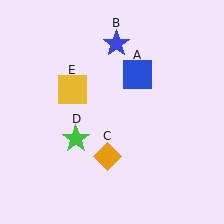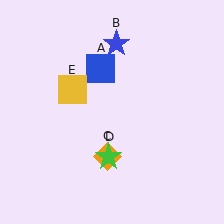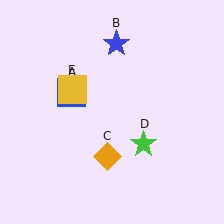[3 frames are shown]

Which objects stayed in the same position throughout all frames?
Blue star (object B) and orange diamond (object C) and yellow square (object E) remained stationary.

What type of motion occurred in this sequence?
The blue square (object A), green star (object D) rotated counterclockwise around the center of the scene.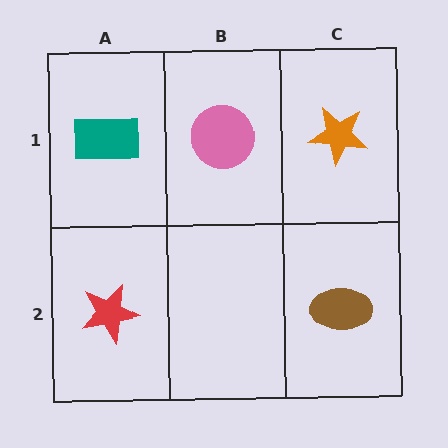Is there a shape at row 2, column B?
No, that cell is empty.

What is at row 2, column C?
A brown ellipse.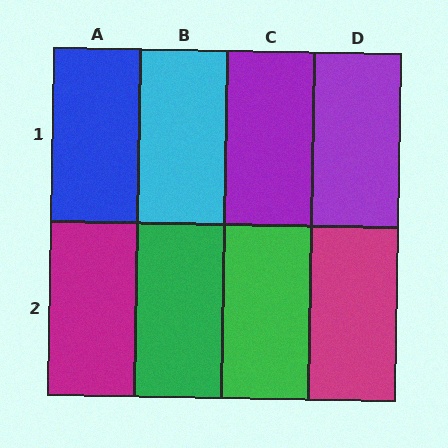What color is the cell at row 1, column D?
Purple.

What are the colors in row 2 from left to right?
Magenta, green, green, magenta.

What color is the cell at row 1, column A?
Blue.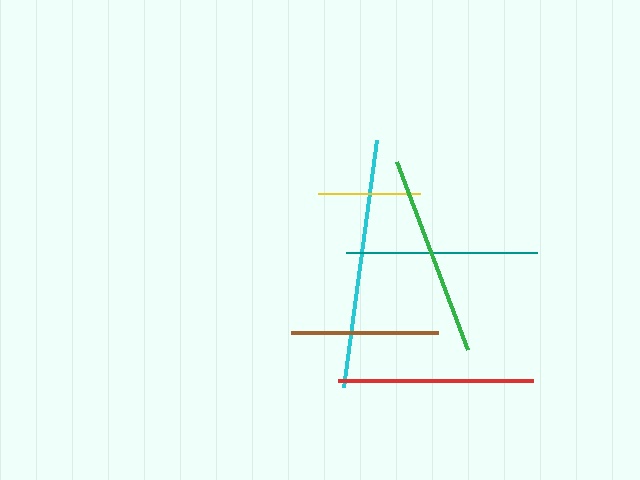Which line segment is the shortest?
The yellow line is the shortest at approximately 102 pixels.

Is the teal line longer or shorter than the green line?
The green line is longer than the teal line.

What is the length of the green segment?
The green segment is approximately 201 pixels long.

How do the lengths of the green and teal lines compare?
The green and teal lines are approximately the same length.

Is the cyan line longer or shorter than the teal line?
The cyan line is longer than the teal line.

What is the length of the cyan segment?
The cyan segment is approximately 249 pixels long.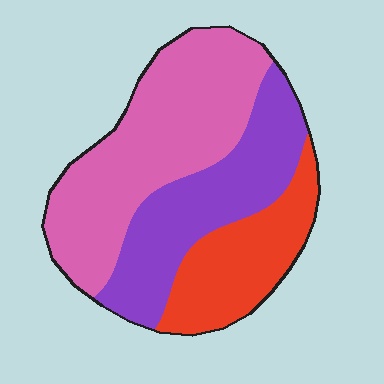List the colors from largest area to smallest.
From largest to smallest: pink, purple, red.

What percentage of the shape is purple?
Purple covers about 30% of the shape.